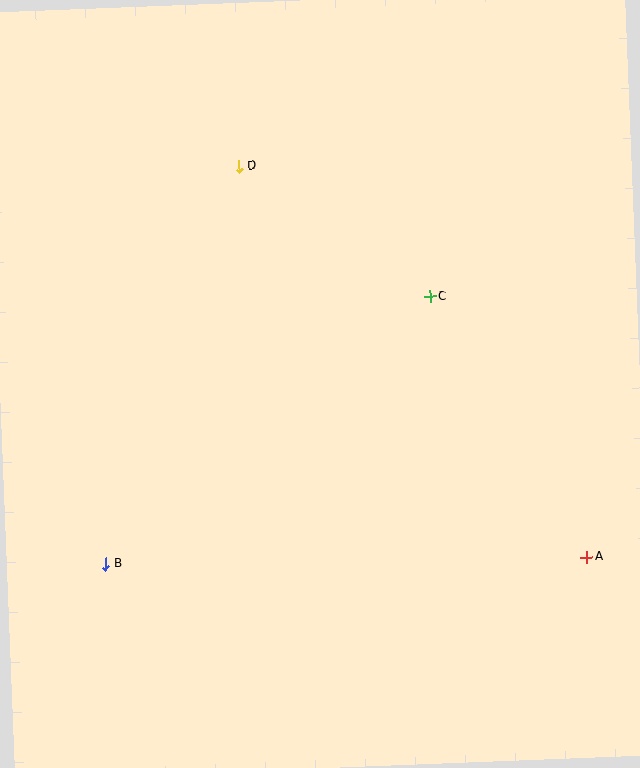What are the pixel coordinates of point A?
Point A is at (587, 557).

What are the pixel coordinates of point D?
Point D is at (239, 166).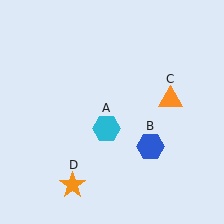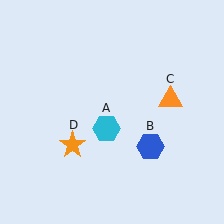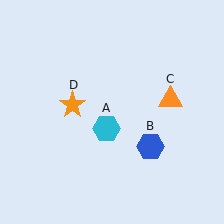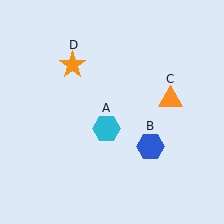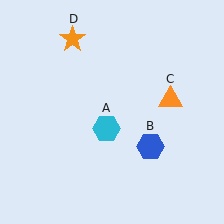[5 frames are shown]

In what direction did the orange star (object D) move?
The orange star (object D) moved up.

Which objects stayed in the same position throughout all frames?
Cyan hexagon (object A) and blue hexagon (object B) and orange triangle (object C) remained stationary.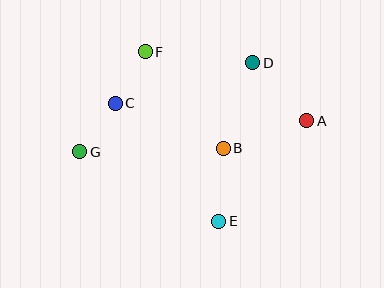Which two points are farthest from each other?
Points A and G are farthest from each other.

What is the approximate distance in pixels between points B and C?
The distance between B and C is approximately 117 pixels.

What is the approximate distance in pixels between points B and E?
The distance between B and E is approximately 73 pixels.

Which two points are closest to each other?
Points C and F are closest to each other.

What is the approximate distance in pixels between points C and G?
The distance between C and G is approximately 60 pixels.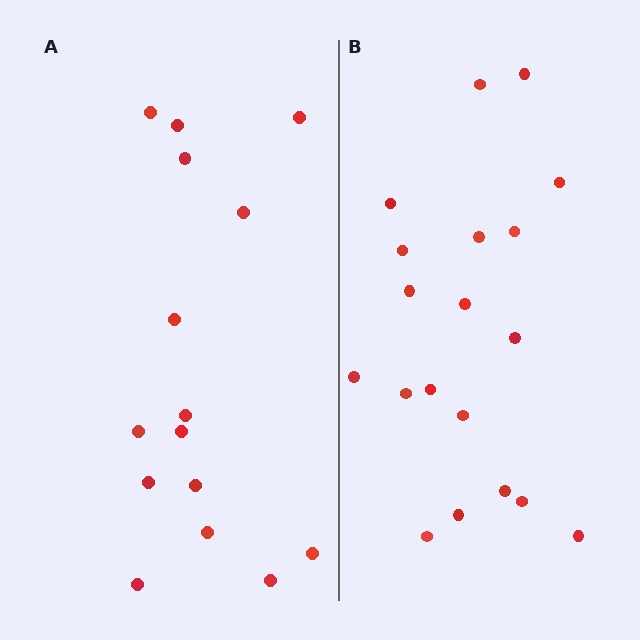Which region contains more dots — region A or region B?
Region B (the right region) has more dots.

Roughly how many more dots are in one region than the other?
Region B has about 4 more dots than region A.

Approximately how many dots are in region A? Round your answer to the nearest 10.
About 20 dots. (The exact count is 15, which rounds to 20.)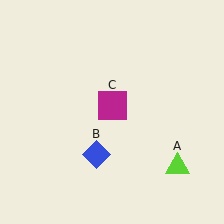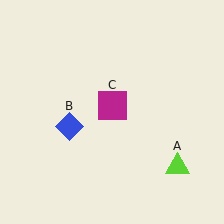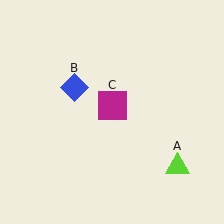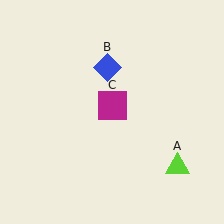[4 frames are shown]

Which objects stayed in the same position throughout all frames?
Lime triangle (object A) and magenta square (object C) remained stationary.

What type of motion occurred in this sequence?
The blue diamond (object B) rotated clockwise around the center of the scene.